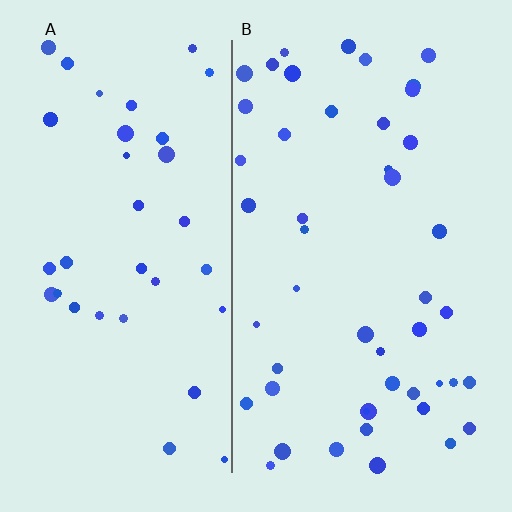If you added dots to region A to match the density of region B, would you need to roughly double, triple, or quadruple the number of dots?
Approximately double.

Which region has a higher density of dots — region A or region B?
B (the right).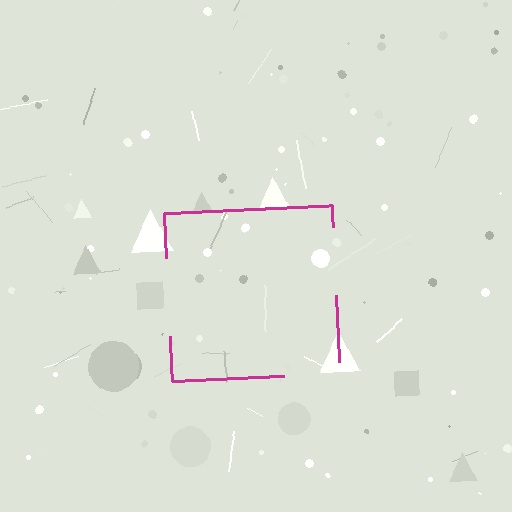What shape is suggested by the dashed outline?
The dashed outline suggests a square.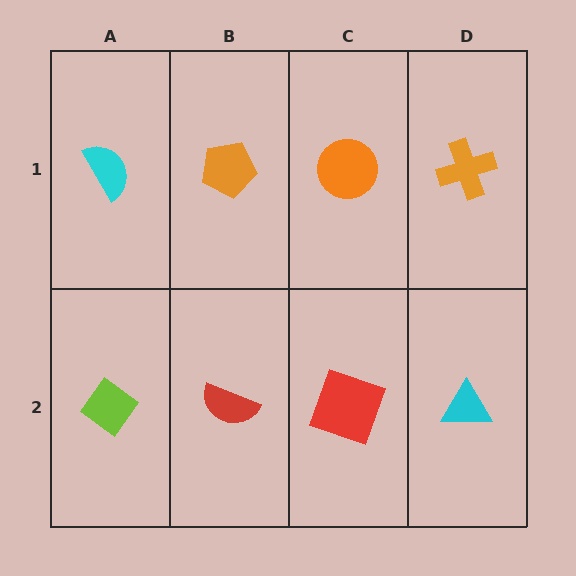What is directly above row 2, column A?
A cyan semicircle.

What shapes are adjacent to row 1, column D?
A cyan triangle (row 2, column D), an orange circle (row 1, column C).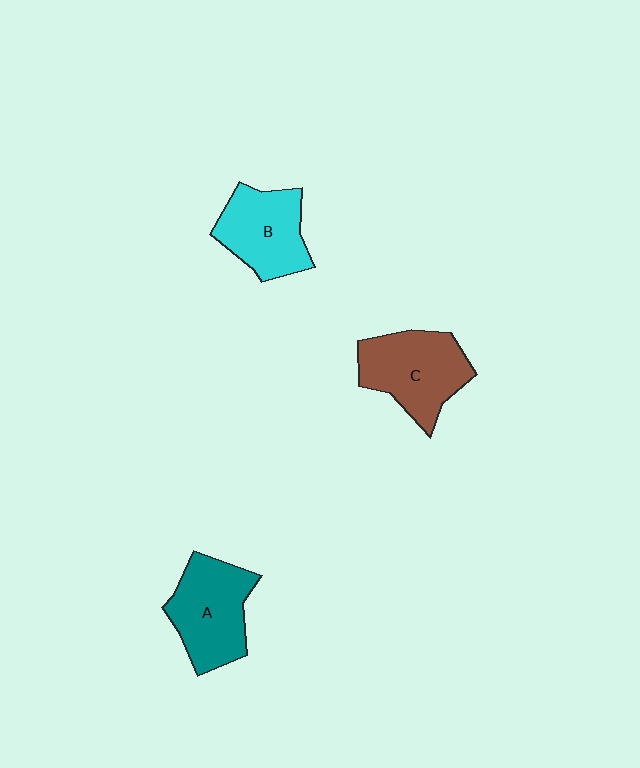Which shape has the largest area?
Shape C (brown).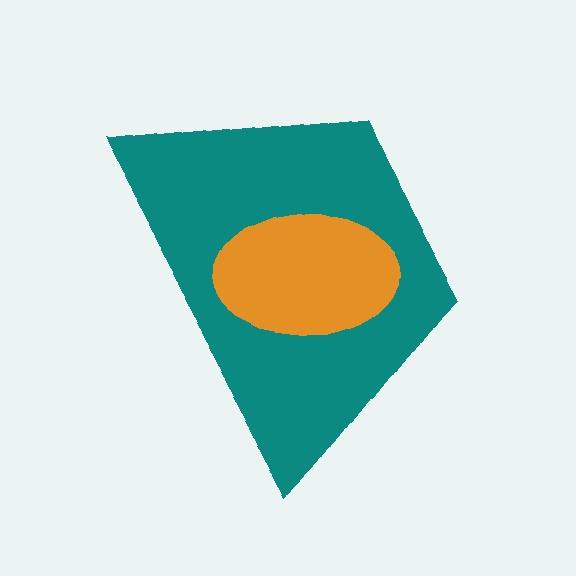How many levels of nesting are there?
2.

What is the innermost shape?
The orange ellipse.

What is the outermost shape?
The teal trapezoid.